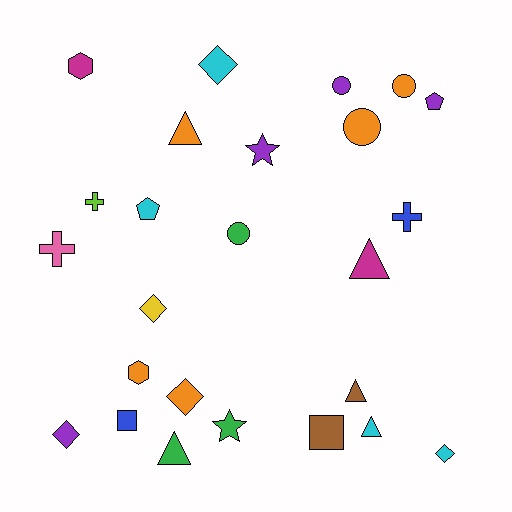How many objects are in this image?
There are 25 objects.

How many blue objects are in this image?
There are 2 blue objects.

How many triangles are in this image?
There are 5 triangles.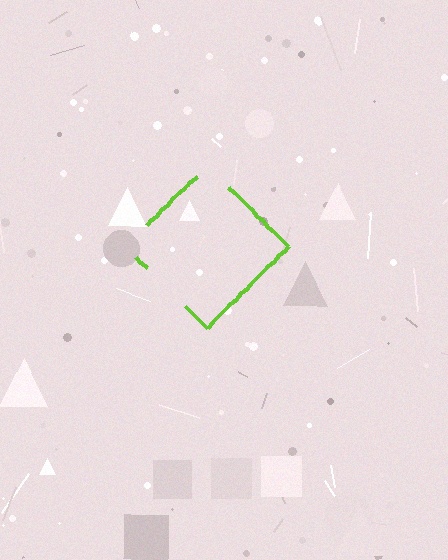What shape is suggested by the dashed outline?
The dashed outline suggests a diamond.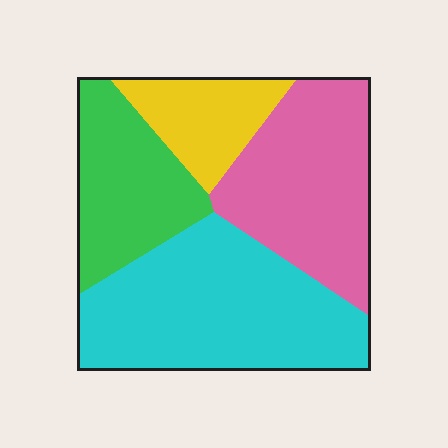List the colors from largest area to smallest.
From largest to smallest: cyan, pink, green, yellow.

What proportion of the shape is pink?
Pink covers roughly 30% of the shape.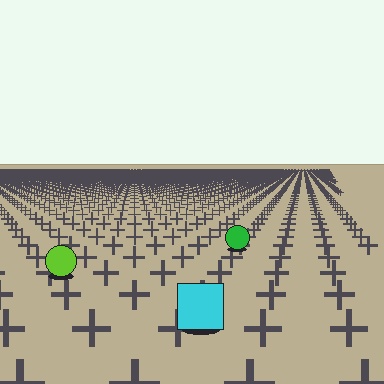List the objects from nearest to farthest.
From nearest to farthest: the cyan square, the lime circle, the green circle.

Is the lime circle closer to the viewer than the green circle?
Yes. The lime circle is closer — you can tell from the texture gradient: the ground texture is coarser near it.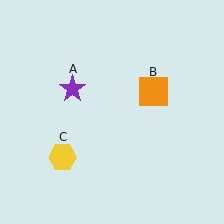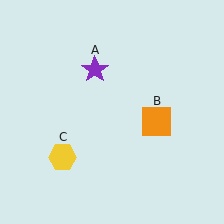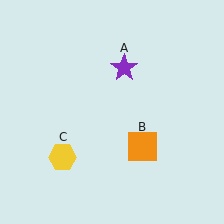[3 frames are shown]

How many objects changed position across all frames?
2 objects changed position: purple star (object A), orange square (object B).